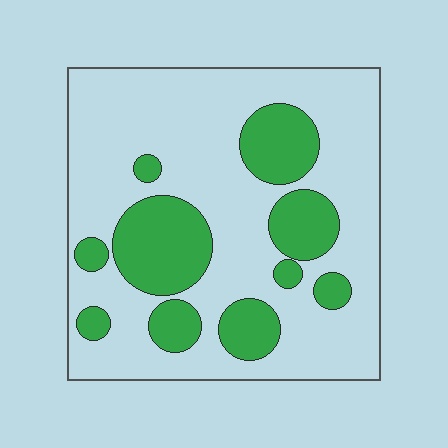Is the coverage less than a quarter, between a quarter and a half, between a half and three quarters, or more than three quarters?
Between a quarter and a half.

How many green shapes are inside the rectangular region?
10.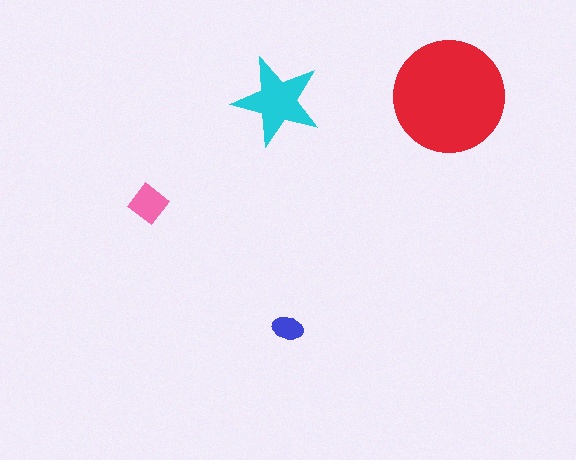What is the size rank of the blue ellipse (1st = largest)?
4th.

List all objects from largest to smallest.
The red circle, the cyan star, the pink diamond, the blue ellipse.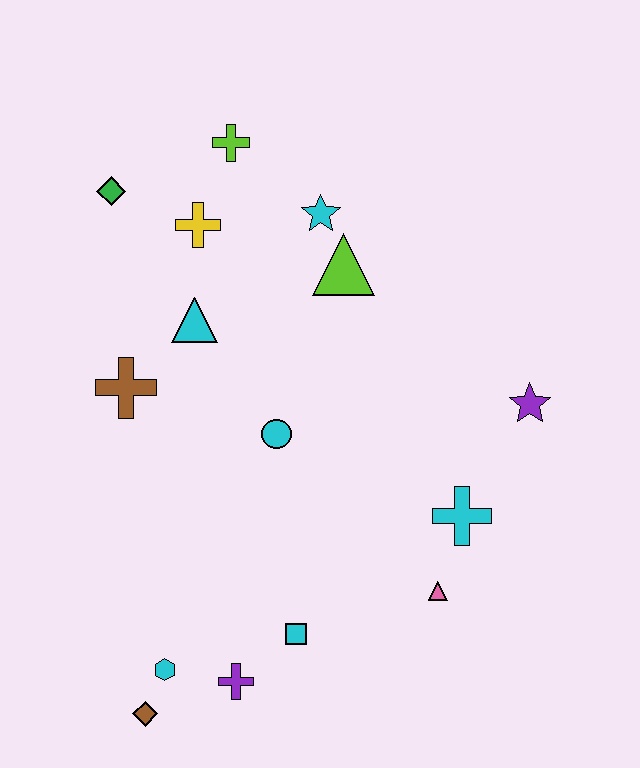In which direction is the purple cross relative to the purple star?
The purple cross is to the left of the purple star.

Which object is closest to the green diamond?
The yellow cross is closest to the green diamond.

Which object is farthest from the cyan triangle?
The brown diamond is farthest from the cyan triangle.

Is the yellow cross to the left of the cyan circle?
Yes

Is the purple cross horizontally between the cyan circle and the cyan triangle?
Yes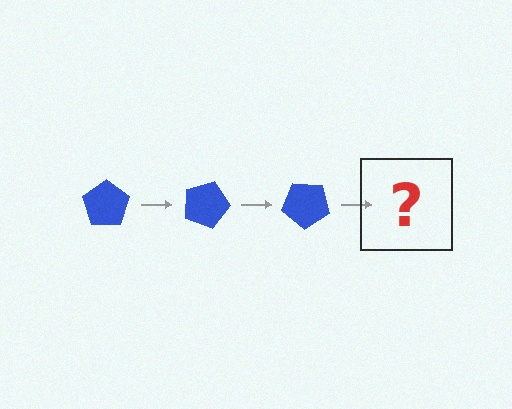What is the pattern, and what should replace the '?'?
The pattern is that the pentagon rotates 20 degrees each step. The '?' should be a blue pentagon rotated 60 degrees.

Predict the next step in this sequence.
The next step is a blue pentagon rotated 60 degrees.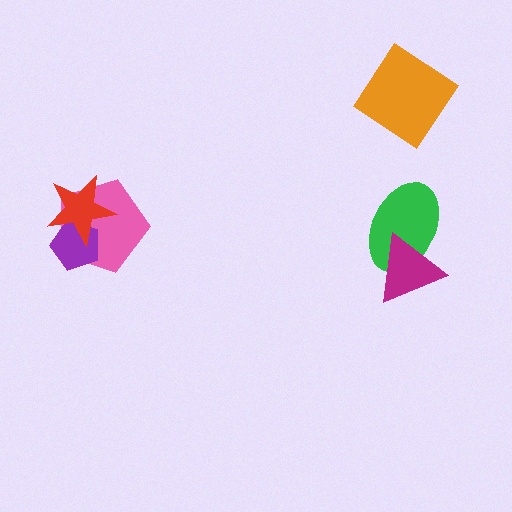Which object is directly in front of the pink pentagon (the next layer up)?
The purple pentagon is directly in front of the pink pentagon.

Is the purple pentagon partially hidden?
Yes, it is partially covered by another shape.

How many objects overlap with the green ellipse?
1 object overlaps with the green ellipse.